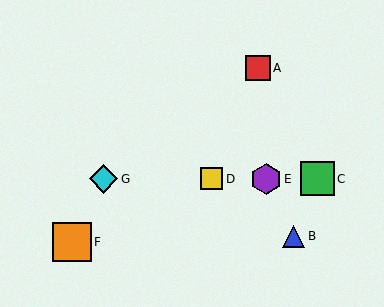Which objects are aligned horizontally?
Objects C, D, E, G are aligned horizontally.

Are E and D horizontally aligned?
Yes, both are at y≈179.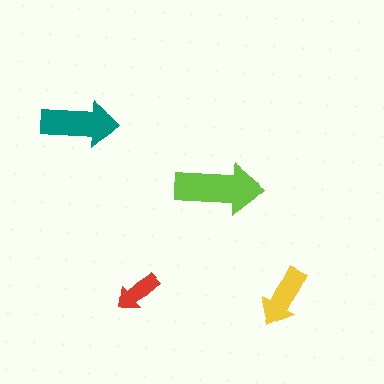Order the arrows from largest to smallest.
the lime one, the teal one, the yellow one, the red one.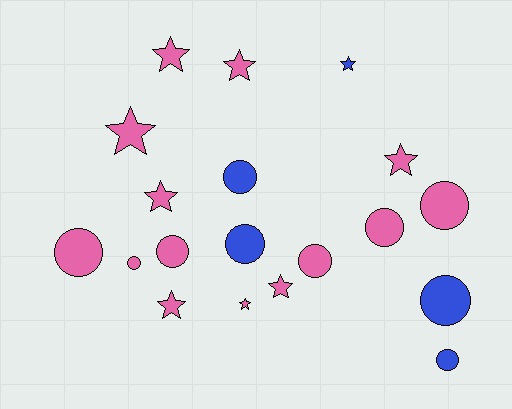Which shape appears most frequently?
Circle, with 10 objects.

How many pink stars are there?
There are 8 pink stars.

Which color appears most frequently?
Pink, with 14 objects.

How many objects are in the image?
There are 19 objects.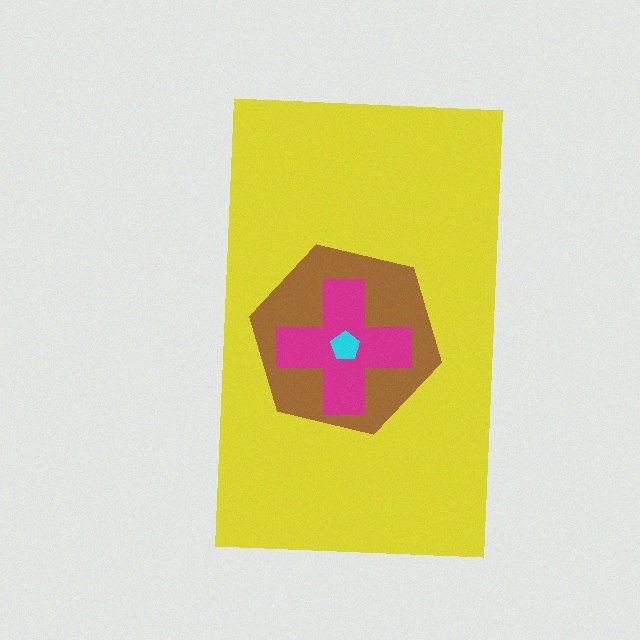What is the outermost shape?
The yellow rectangle.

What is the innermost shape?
The cyan pentagon.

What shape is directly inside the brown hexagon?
The magenta cross.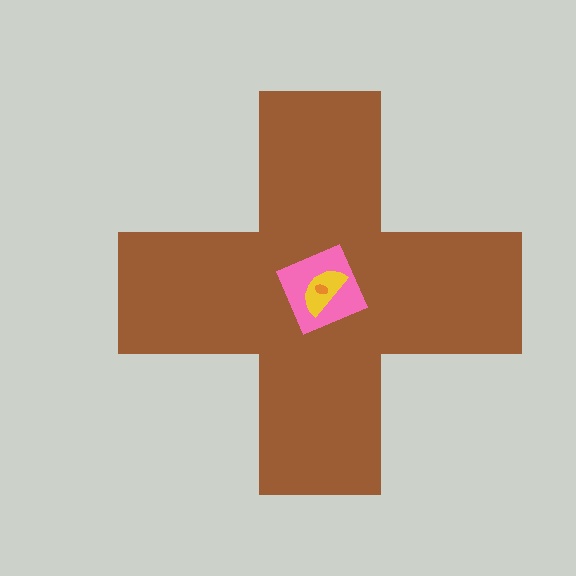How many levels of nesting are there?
4.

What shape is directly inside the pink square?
The yellow semicircle.